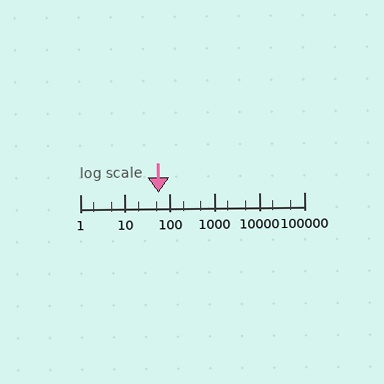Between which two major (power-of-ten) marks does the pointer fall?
The pointer is between 10 and 100.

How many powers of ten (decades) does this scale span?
The scale spans 5 decades, from 1 to 100000.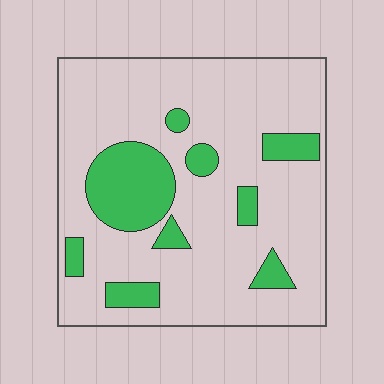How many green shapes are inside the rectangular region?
9.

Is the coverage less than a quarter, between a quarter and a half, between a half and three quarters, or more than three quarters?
Less than a quarter.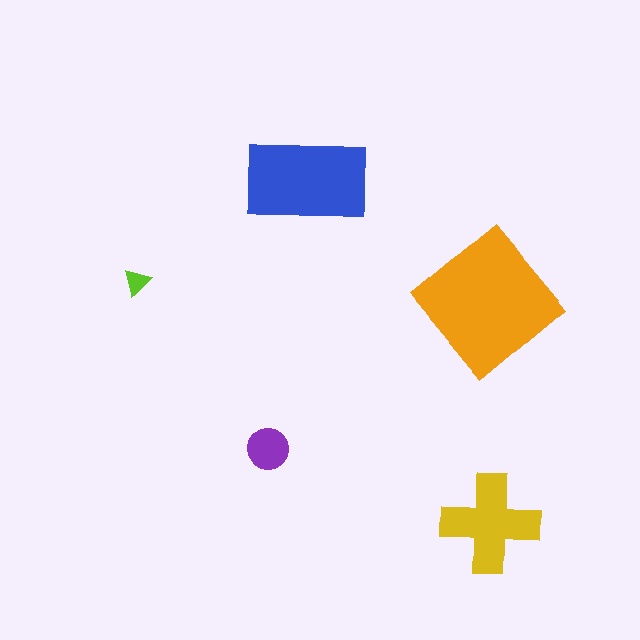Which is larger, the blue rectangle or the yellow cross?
The blue rectangle.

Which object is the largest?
The orange diamond.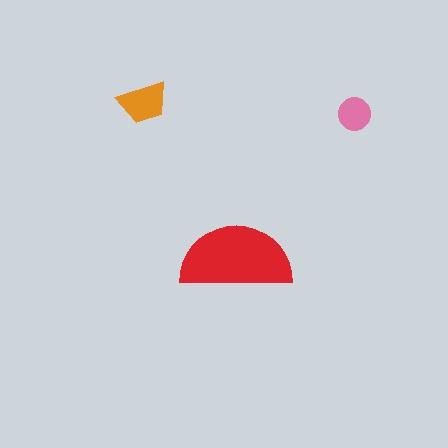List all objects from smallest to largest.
The pink circle, the orange trapezoid, the red semicircle.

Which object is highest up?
The orange trapezoid is topmost.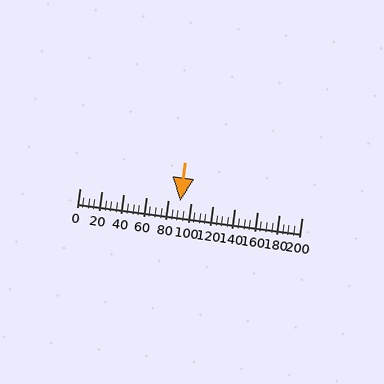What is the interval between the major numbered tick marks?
The major tick marks are spaced 20 units apart.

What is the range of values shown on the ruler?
The ruler shows values from 0 to 200.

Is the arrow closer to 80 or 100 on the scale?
The arrow is closer to 100.